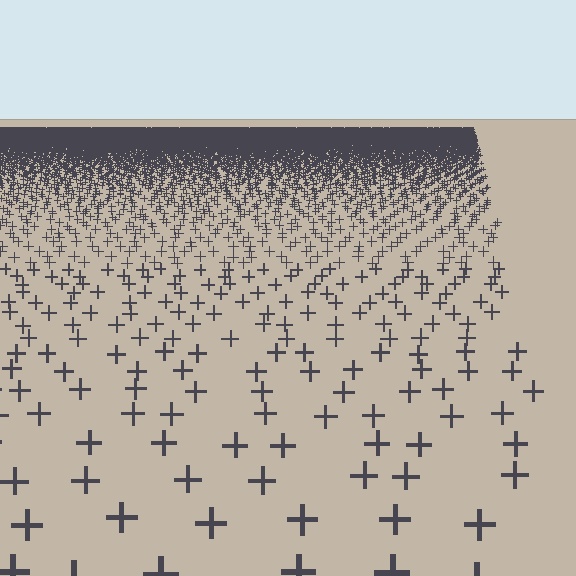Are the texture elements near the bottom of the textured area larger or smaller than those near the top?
Larger. Near the bottom, elements are closer to the viewer and appear at a bigger on-screen size.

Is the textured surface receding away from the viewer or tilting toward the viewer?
The surface is receding away from the viewer. Texture elements get smaller and denser toward the top.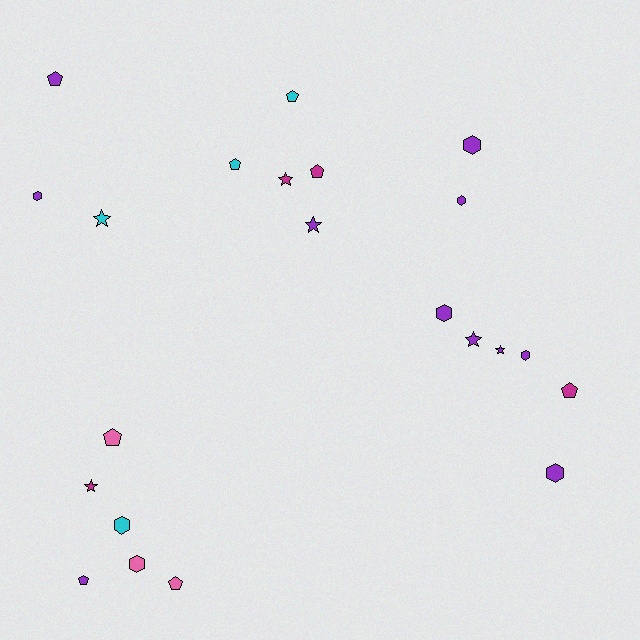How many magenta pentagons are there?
There are 2 magenta pentagons.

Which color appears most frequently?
Purple, with 11 objects.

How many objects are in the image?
There are 22 objects.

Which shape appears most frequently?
Pentagon, with 8 objects.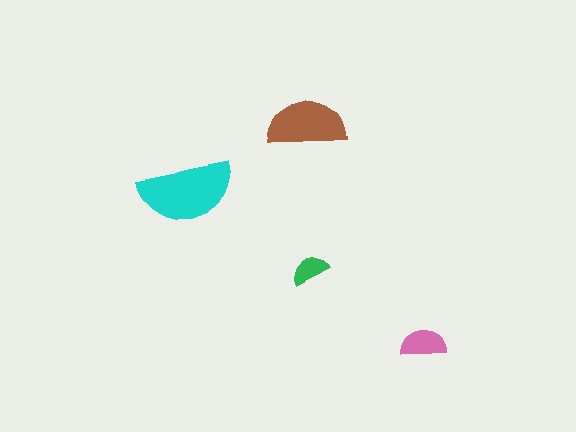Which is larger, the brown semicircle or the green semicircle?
The brown one.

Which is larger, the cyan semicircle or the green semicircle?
The cyan one.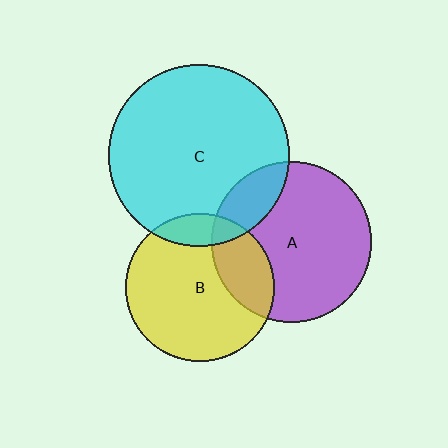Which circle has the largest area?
Circle C (cyan).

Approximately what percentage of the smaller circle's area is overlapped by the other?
Approximately 25%.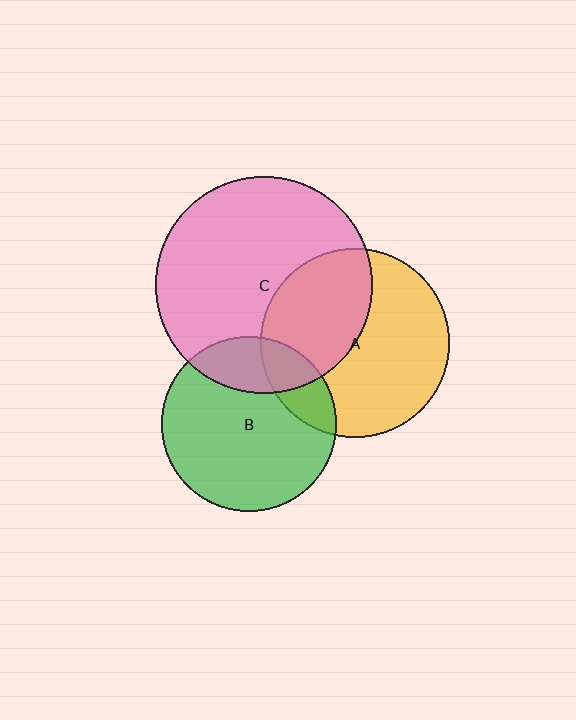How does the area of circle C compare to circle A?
Approximately 1.3 times.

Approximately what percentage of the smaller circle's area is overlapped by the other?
Approximately 15%.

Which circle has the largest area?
Circle C (pink).